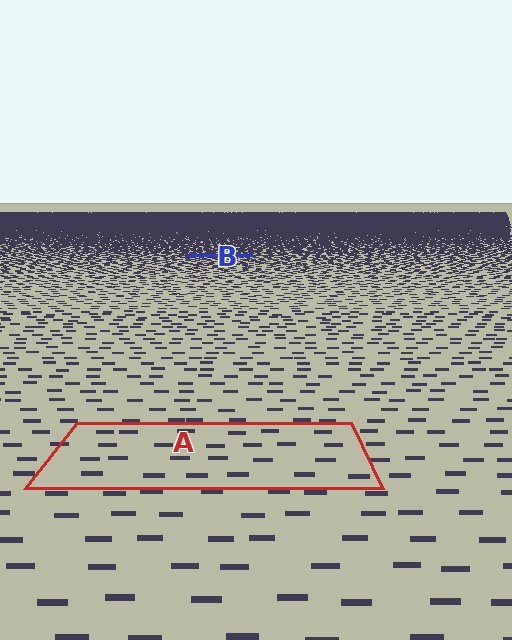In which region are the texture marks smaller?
The texture marks are smaller in region B, because it is farther away.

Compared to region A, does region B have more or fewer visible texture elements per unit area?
Region B has more texture elements per unit area — they are packed more densely because it is farther away.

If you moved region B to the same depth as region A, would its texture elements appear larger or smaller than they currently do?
They would appear larger. At a closer depth, the same texture elements are projected at a bigger on-screen size.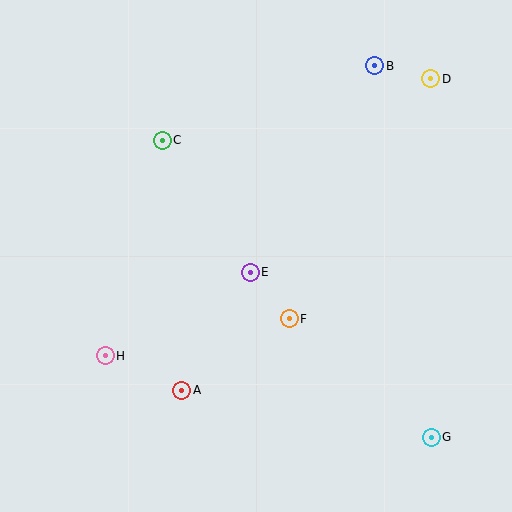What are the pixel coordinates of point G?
Point G is at (431, 437).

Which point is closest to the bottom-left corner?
Point H is closest to the bottom-left corner.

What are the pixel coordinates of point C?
Point C is at (162, 140).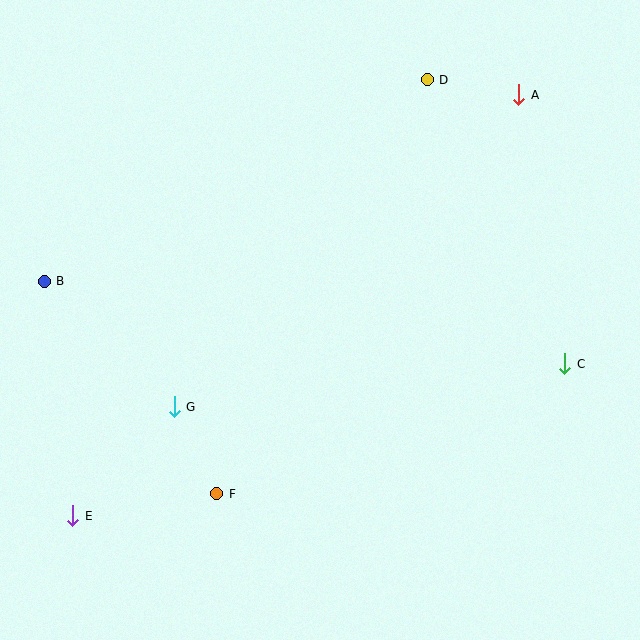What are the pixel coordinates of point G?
Point G is at (174, 407).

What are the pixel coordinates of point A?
Point A is at (519, 95).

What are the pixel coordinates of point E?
Point E is at (73, 516).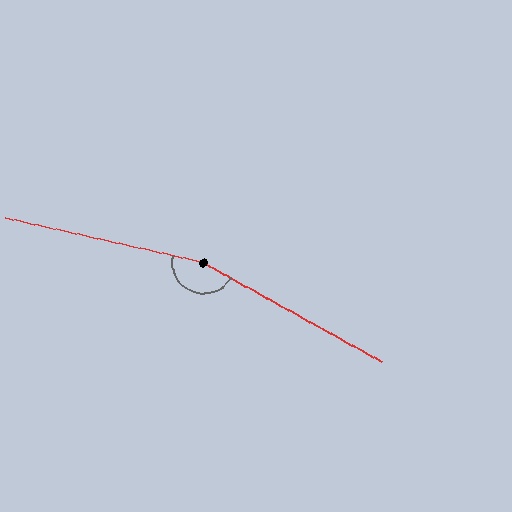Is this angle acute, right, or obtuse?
It is obtuse.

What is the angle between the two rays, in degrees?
Approximately 163 degrees.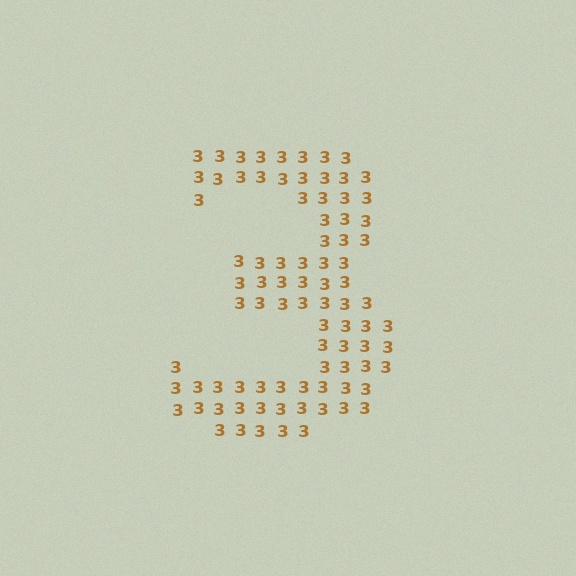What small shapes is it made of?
It is made of small digit 3's.